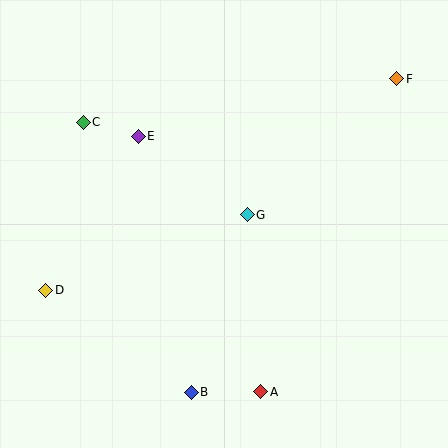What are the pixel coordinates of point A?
Point A is at (261, 392).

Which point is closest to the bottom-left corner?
Point D is closest to the bottom-left corner.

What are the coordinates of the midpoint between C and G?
The midpoint between C and G is at (165, 169).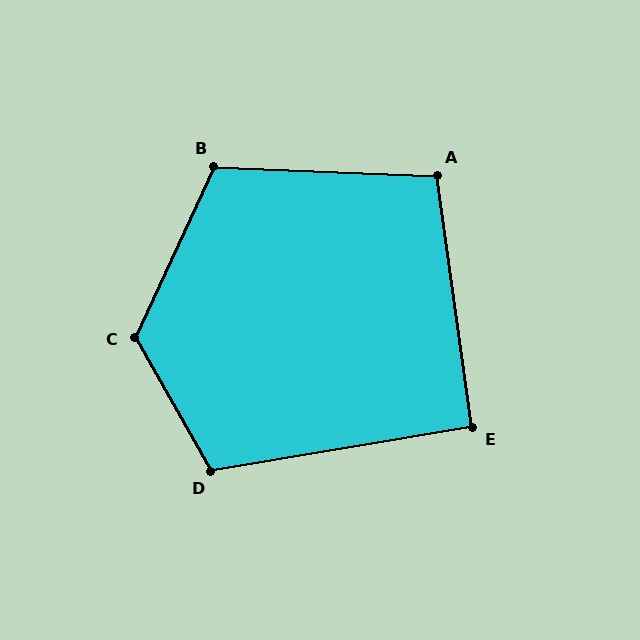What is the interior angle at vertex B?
Approximately 113 degrees (obtuse).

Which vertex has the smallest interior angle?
E, at approximately 92 degrees.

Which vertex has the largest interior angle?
C, at approximately 125 degrees.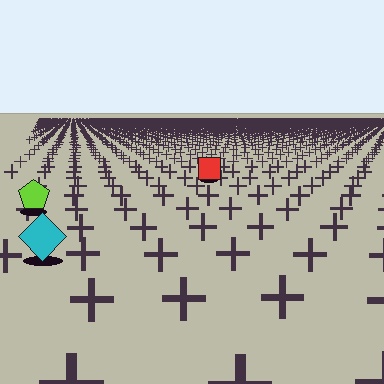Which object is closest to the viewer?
The cyan diamond is closest. The texture marks near it are larger and more spread out.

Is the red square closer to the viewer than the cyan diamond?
No. The cyan diamond is closer — you can tell from the texture gradient: the ground texture is coarser near it.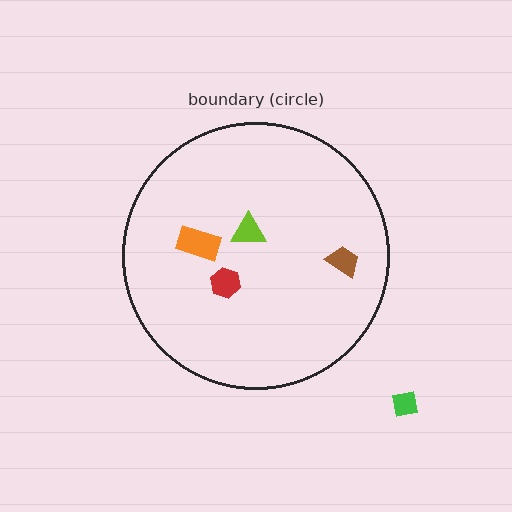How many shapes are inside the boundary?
4 inside, 1 outside.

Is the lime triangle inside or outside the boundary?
Inside.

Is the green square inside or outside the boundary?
Outside.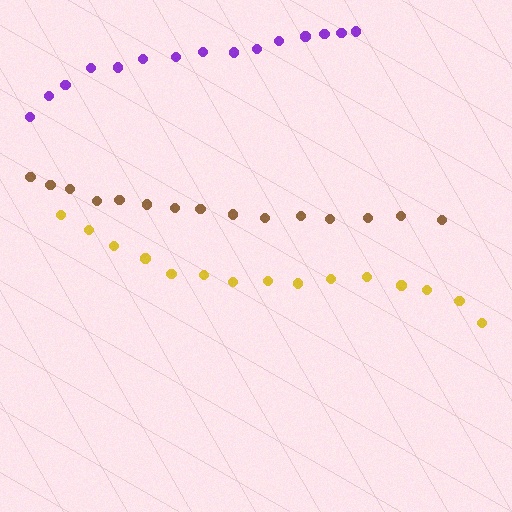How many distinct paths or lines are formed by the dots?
There are 3 distinct paths.